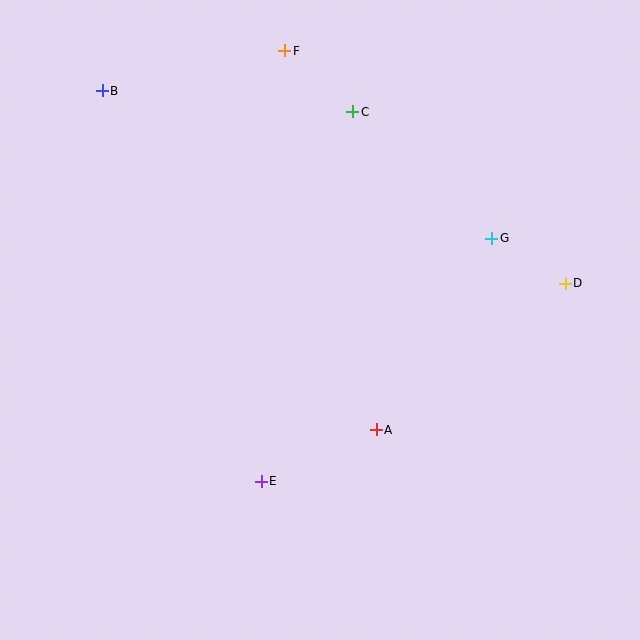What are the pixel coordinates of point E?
Point E is at (261, 481).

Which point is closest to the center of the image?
Point A at (376, 430) is closest to the center.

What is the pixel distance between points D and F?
The distance between D and F is 364 pixels.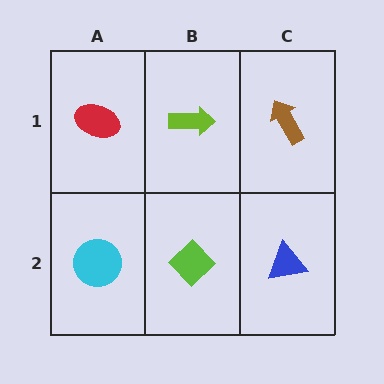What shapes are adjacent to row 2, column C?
A brown arrow (row 1, column C), a lime diamond (row 2, column B).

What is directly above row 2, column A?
A red ellipse.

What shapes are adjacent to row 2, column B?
A lime arrow (row 1, column B), a cyan circle (row 2, column A), a blue triangle (row 2, column C).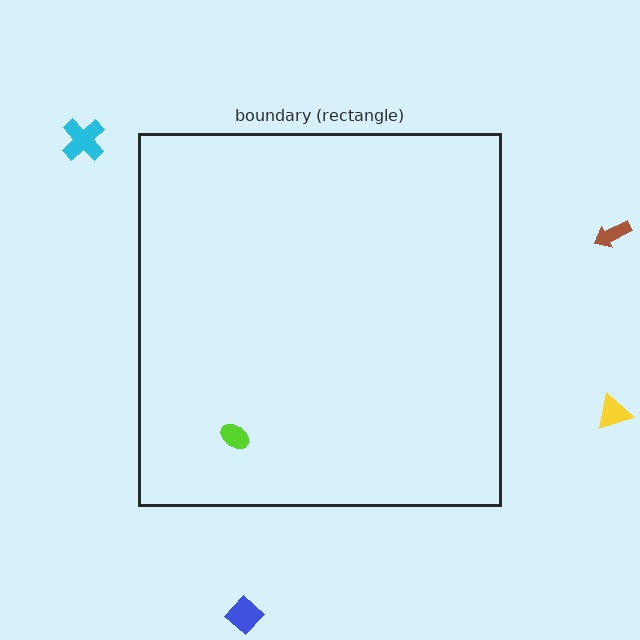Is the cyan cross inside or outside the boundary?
Outside.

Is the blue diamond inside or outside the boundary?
Outside.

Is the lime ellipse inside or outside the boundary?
Inside.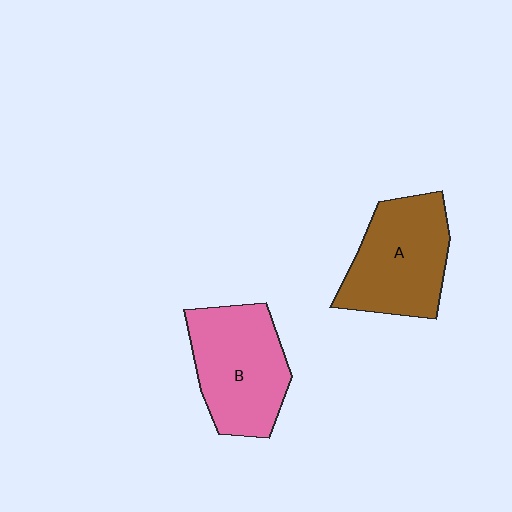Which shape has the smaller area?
Shape A (brown).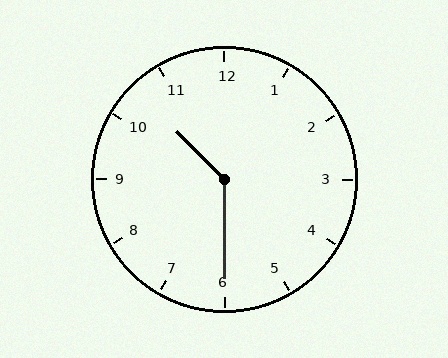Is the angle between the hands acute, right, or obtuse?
It is obtuse.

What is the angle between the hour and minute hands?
Approximately 135 degrees.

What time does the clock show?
10:30.